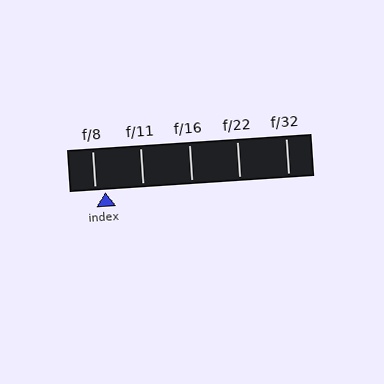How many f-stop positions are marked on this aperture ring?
There are 5 f-stop positions marked.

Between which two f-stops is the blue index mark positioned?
The index mark is between f/8 and f/11.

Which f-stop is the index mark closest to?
The index mark is closest to f/8.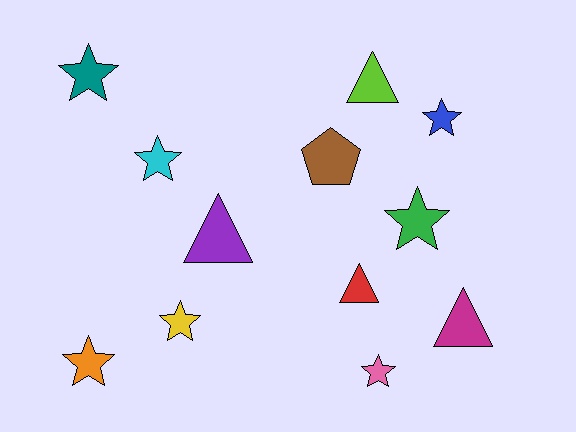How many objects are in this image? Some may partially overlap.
There are 12 objects.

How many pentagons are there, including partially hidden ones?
There is 1 pentagon.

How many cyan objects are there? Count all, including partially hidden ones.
There is 1 cyan object.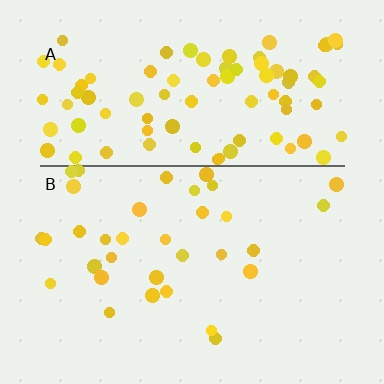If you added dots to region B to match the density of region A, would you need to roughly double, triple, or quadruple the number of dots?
Approximately triple.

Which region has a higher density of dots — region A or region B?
A (the top).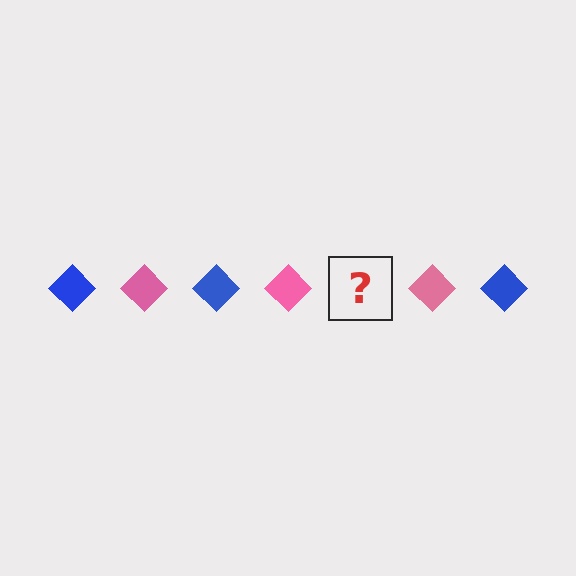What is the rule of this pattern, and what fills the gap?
The rule is that the pattern cycles through blue, pink diamonds. The gap should be filled with a blue diamond.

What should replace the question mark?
The question mark should be replaced with a blue diamond.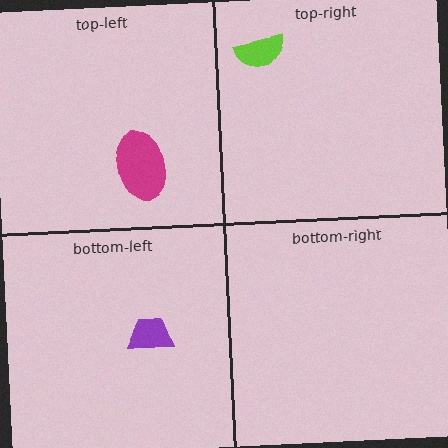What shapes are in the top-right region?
The lime semicircle.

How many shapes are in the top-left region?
1.